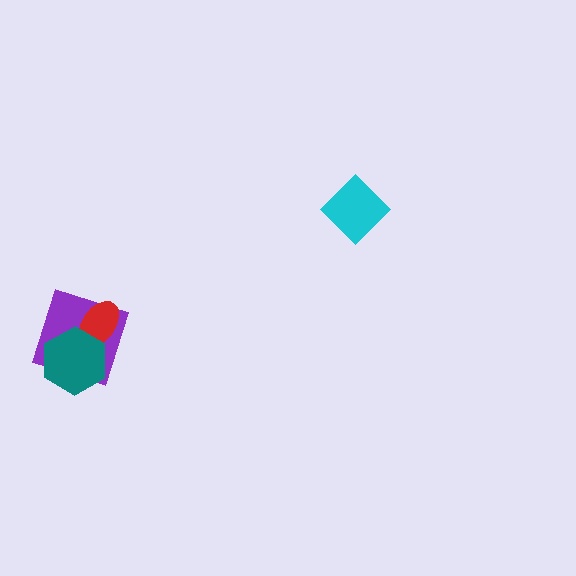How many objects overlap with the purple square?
2 objects overlap with the purple square.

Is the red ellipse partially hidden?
Yes, it is partially covered by another shape.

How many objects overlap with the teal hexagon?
2 objects overlap with the teal hexagon.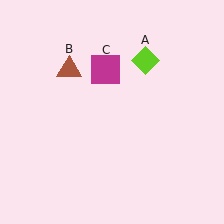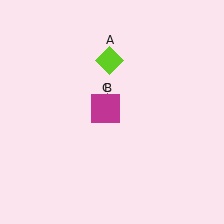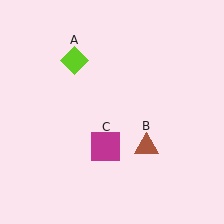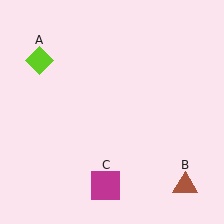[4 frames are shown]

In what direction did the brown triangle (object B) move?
The brown triangle (object B) moved down and to the right.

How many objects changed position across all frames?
3 objects changed position: lime diamond (object A), brown triangle (object B), magenta square (object C).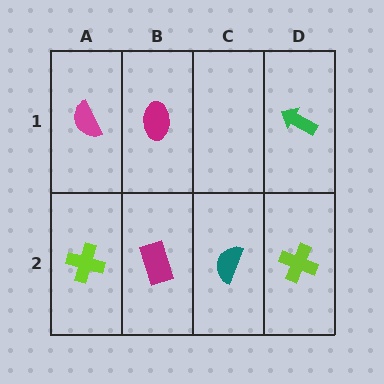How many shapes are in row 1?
3 shapes.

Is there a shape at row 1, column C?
No, that cell is empty.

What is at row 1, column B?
A magenta ellipse.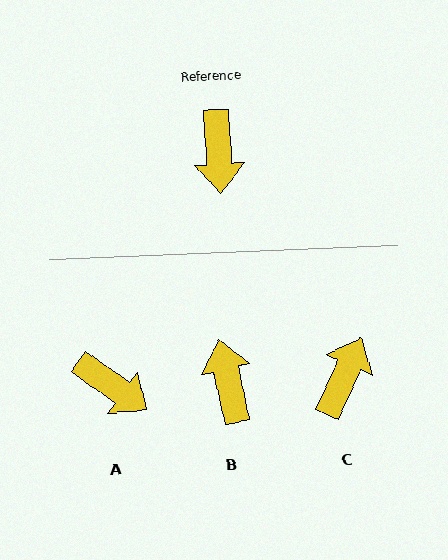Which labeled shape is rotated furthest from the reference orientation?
B, about 171 degrees away.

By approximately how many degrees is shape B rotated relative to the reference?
Approximately 171 degrees clockwise.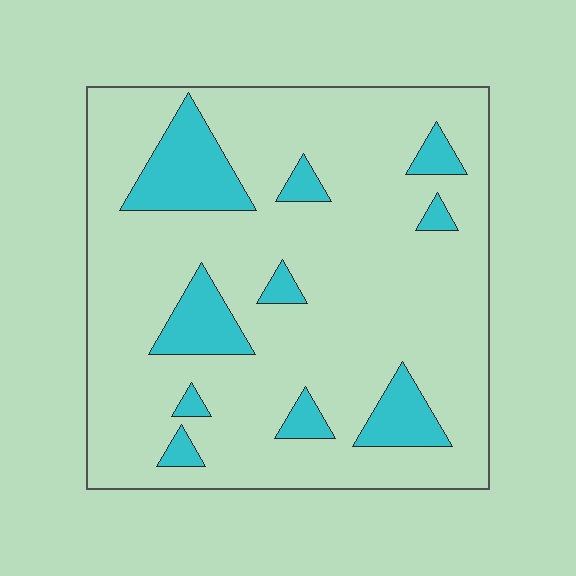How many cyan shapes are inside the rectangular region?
10.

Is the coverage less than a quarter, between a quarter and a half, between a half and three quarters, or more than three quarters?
Less than a quarter.